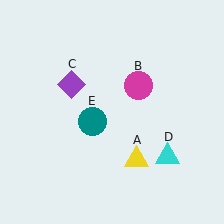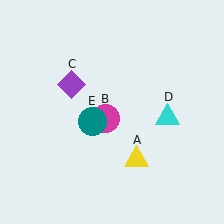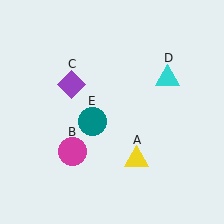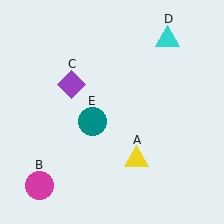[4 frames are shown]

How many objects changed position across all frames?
2 objects changed position: magenta circle (object B), cyan triangle (object D).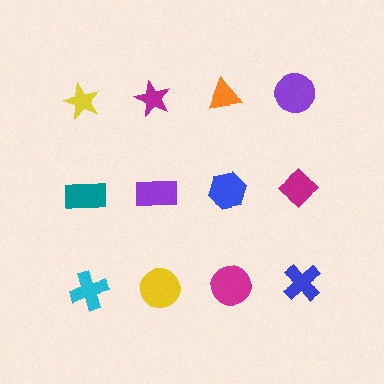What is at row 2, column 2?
A purple rectangle.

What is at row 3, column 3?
A magenta circle.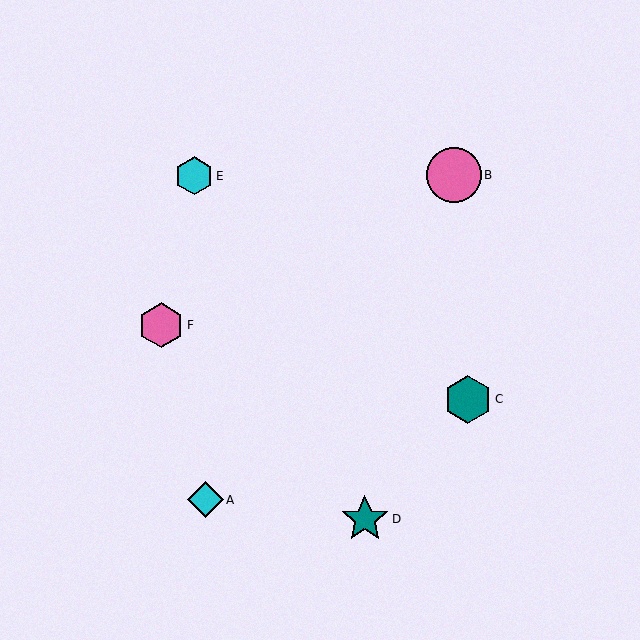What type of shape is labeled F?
Shape F is a pink hexagon.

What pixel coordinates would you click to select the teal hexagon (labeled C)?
Click at (468, 399) to select the teal hexagon C.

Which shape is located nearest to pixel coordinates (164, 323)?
The pink hexagon (labeled F) at (161, 325) is nearest to that location.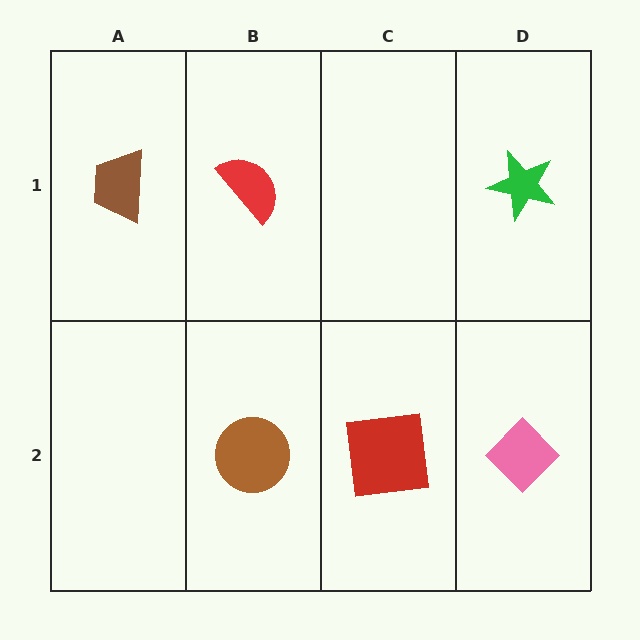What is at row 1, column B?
A red semicircle.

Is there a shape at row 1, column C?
No, that cell is empty.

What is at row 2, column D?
A pink diamond.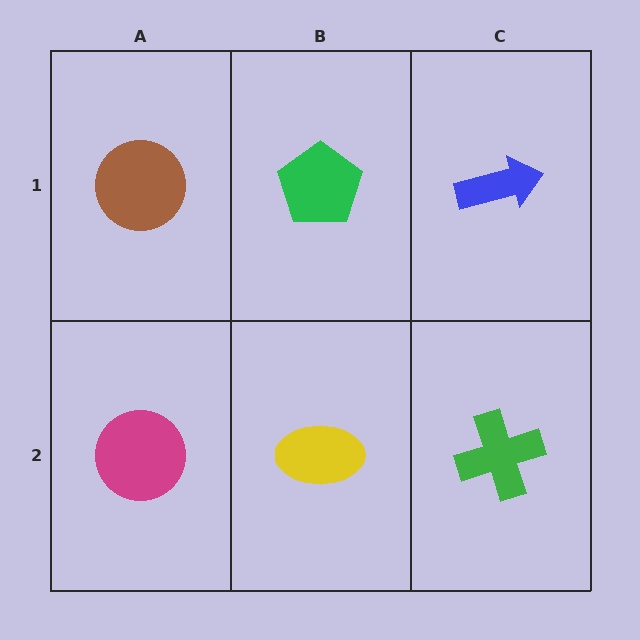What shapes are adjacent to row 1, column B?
A yellow ellipse (row 2, column B), a brown circle (row 1, column A), a blue arrow (row 1, column C).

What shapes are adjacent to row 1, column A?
A magenta circle (row 2, column A), a green pentagon (row 1, column B).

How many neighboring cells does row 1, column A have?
2.